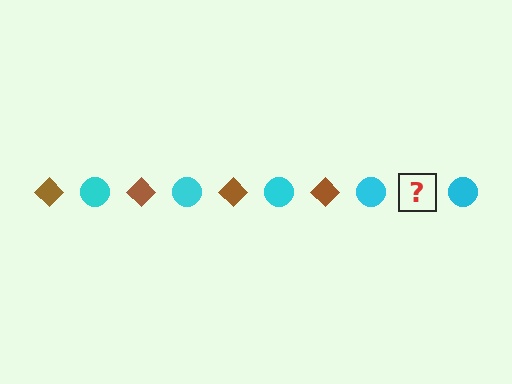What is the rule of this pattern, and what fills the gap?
The rule is that the pattern alternates between brown diamond and cyan circle. The gap should be filled with a brown diamond.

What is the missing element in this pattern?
The missing element is a brown diamond.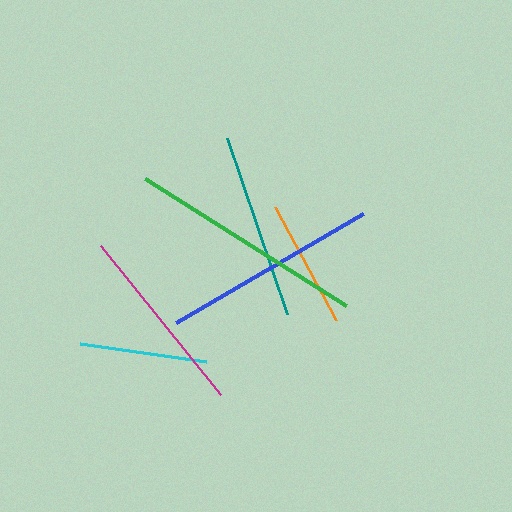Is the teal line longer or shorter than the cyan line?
The teal line is longer than the cyan line.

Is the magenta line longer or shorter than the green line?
The green line is longer than the magenta line.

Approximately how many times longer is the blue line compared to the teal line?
The blue line is approximately 1.2 times the length of the teal line.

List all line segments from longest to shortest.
From longest to shortest: green, blue, magenta, teal, orange, cyan.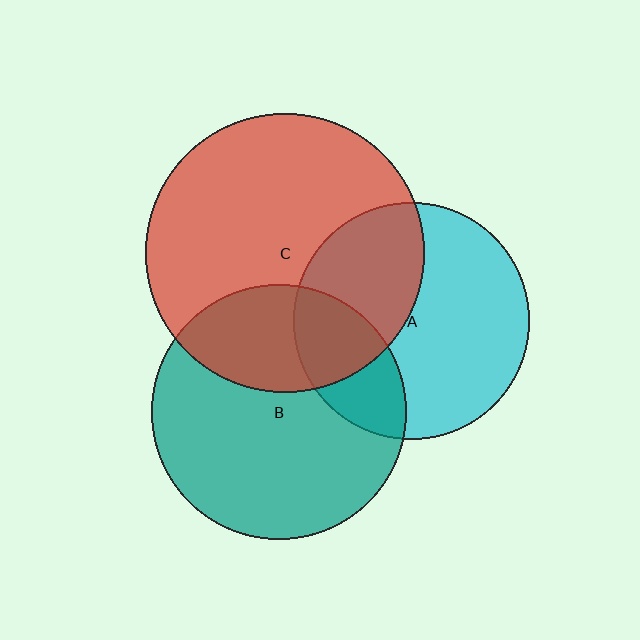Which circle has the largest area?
Circle C (red).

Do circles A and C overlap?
Yes.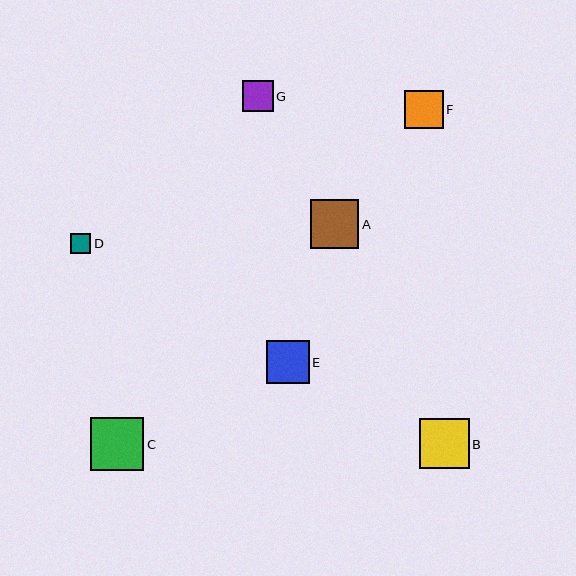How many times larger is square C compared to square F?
Square C is approximately 1.4 times the size of square F.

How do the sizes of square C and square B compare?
Square C and square B are approximately the same size.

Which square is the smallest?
Square D is the smallest with a size of approximately 20 pixels.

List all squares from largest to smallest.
From largest to smallest: C, B, A, E, F, G, D.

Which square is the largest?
Square C is the largest with a size of approximately 53 pixels.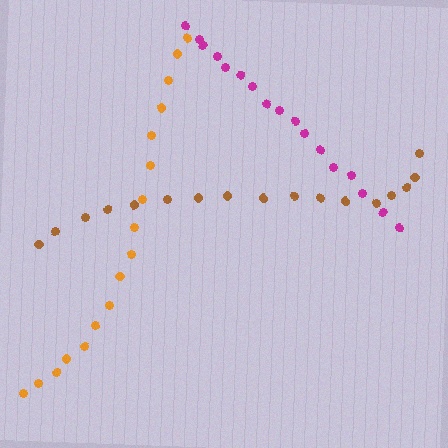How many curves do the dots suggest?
There are 3 distinct paths.